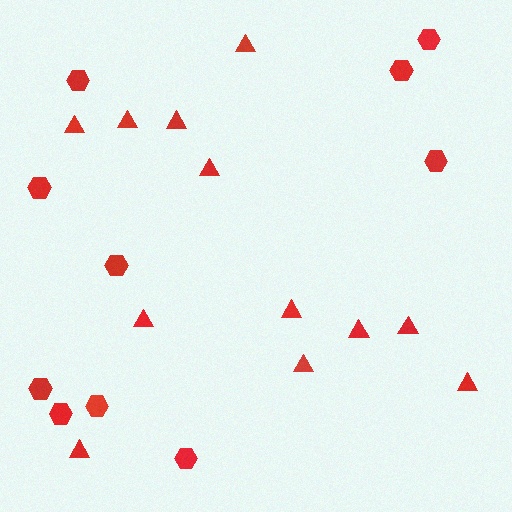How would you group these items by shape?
There are 2 groups: one group of triangles (12) and one group of hexagons (10).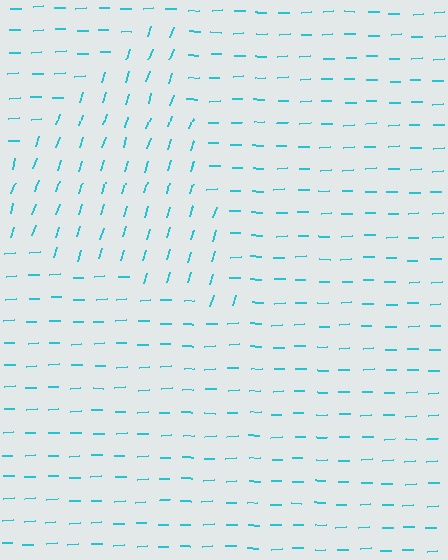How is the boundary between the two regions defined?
The boundary is defined purely by a change in line orientation (approximately 71 degrees difference). All lines are the same color and thickness.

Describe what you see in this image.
The image is filled with small cyan line segments. A triangle region in the image has lines oriented differently from the surrounding lines, creating a visible texture boundary.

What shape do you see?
I see a triangle.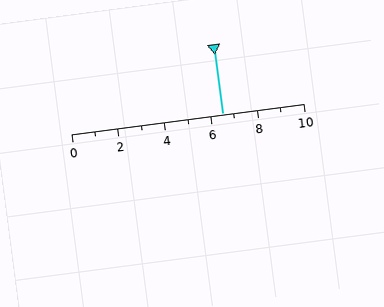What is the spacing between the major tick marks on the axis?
The major ticks are spaced 2 apart.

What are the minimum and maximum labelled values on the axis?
The axis runs from 0 to 10.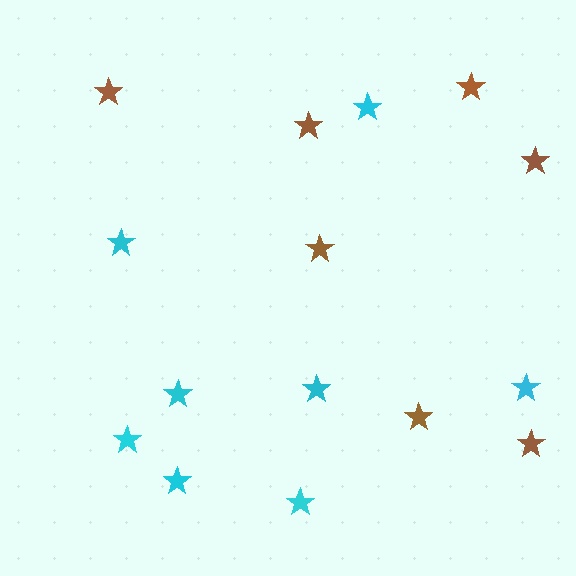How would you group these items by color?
There are 2 groups: one group of brown stars (7) and one group of cyan stars (8).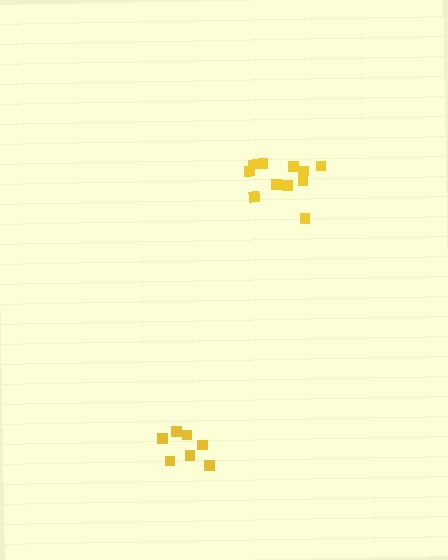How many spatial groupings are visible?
There are 2 spatial groupings.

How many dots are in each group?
Group 1: 7 dots, Group 2: 11 dots (18 total).